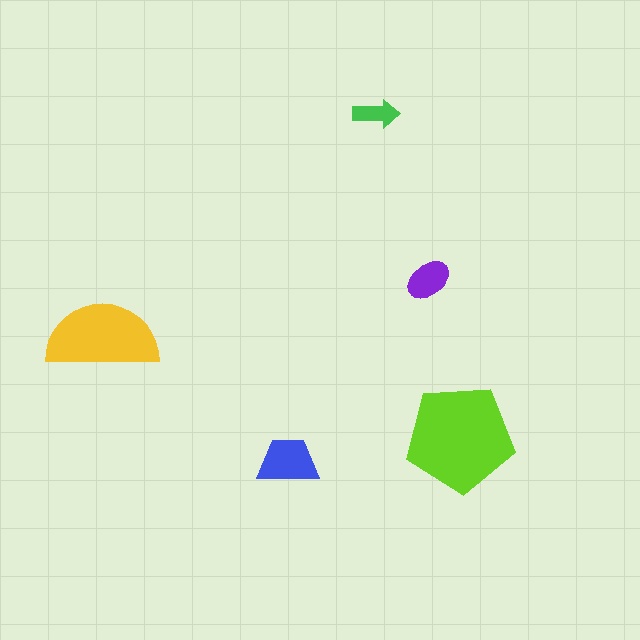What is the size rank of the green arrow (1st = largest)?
5th.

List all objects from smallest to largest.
The green arrow, the purple ellipse, the blue trapezoid, the yellow semicircle, the lime pentagon.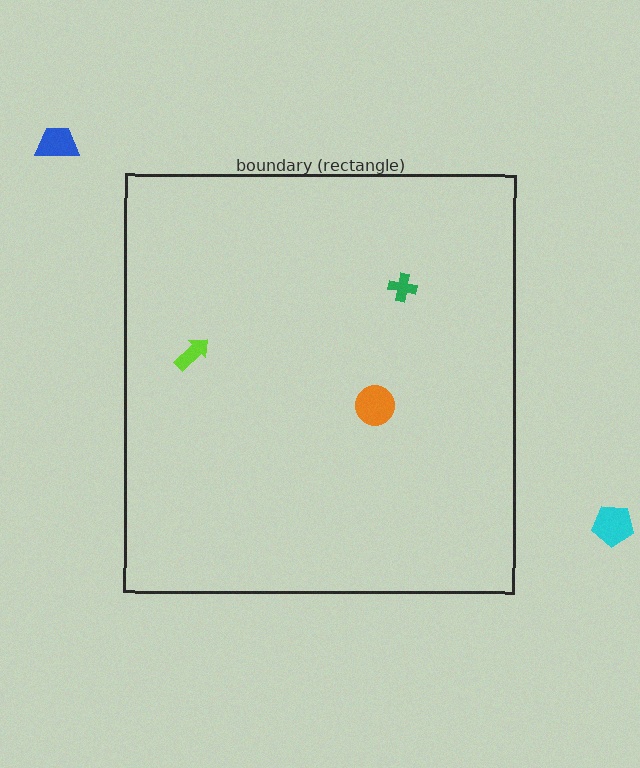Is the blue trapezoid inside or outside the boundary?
Outside.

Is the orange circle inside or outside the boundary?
Inside.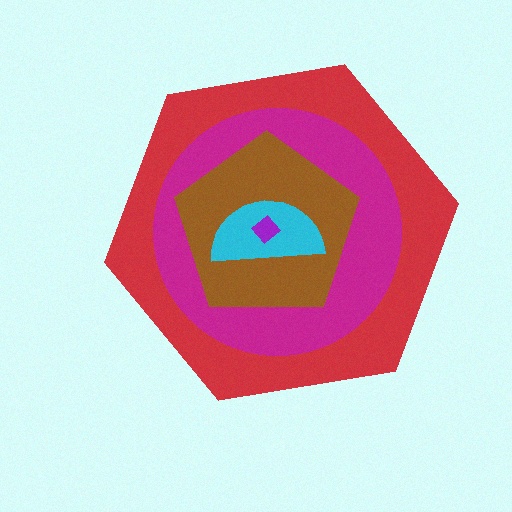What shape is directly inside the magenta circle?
The brown pentagon.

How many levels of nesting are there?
5.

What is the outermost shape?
The red hexagon.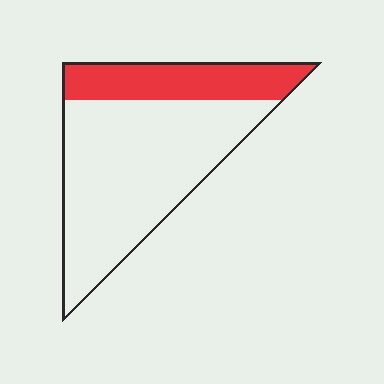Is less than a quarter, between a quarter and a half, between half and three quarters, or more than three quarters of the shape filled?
Between a quarter and a half.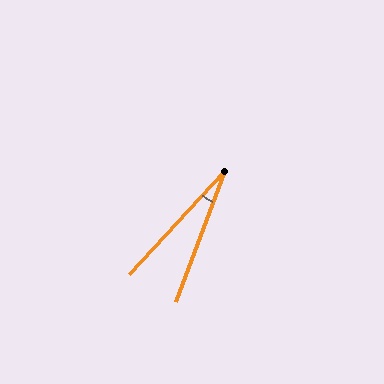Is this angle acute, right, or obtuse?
It is acute.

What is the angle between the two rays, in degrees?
Approximately 22 degrees.